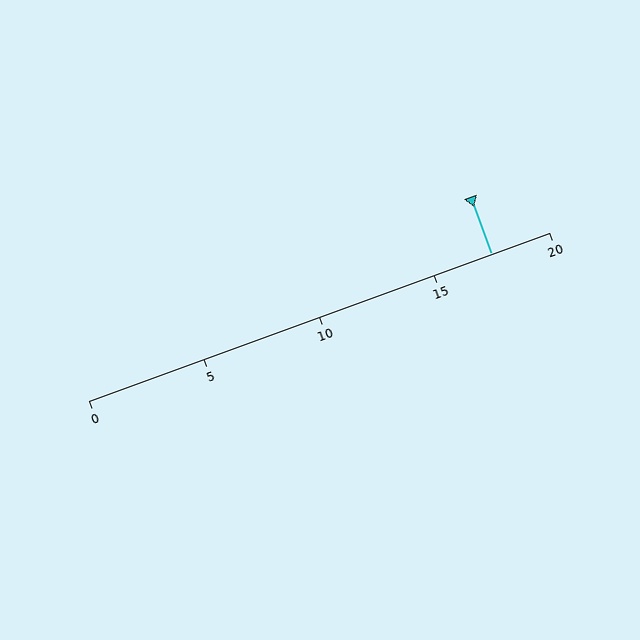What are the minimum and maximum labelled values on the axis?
The axis runs from 0 to 20.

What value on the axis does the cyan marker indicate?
The marker indicates approximately 17.5.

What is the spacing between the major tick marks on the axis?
The major ticks are spaced 5 apart.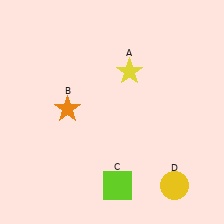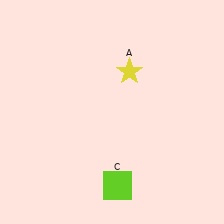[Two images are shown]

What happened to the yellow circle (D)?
The yellow circle (D) was removed in Image 2. It was in the bottom-right area of Image 1.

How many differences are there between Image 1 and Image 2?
There are 2 differences between the two images.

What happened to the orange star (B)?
The orange star (B) was removed in Image 2. It was in the top-left area of Image 1.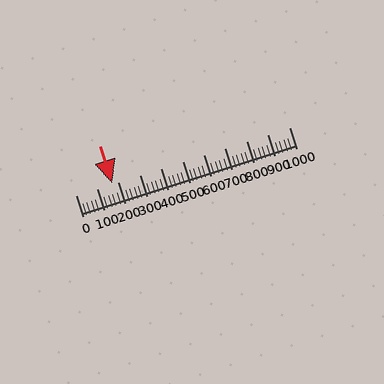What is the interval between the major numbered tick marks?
The major tick marks are spaced 100 units apart.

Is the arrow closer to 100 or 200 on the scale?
The arrow is closer to 200.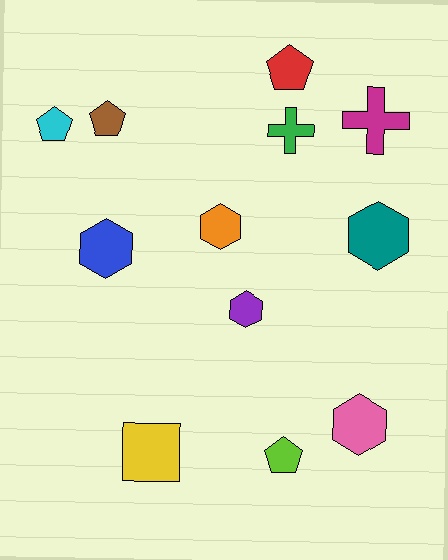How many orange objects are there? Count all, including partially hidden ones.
There is 1 orange object.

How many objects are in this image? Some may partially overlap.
There are 12 objects.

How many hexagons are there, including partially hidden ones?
There are 5 hexagons.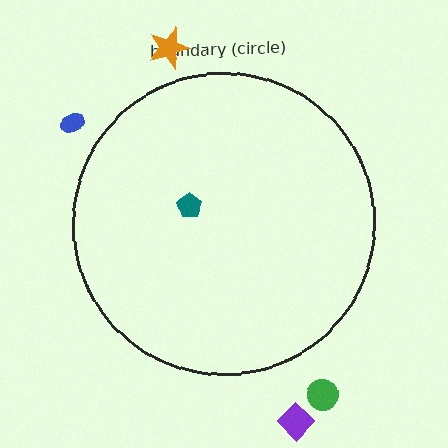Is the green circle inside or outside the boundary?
Outside.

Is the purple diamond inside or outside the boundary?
Outside.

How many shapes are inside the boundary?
1 inside, 4 outside.